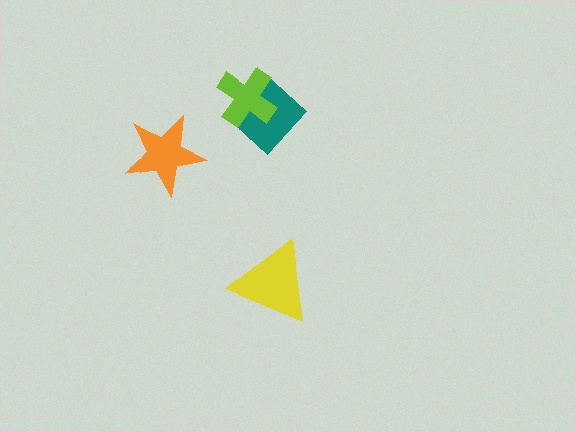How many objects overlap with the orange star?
0 objects overlap with the orange star.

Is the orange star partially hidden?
No, no other shape covers it.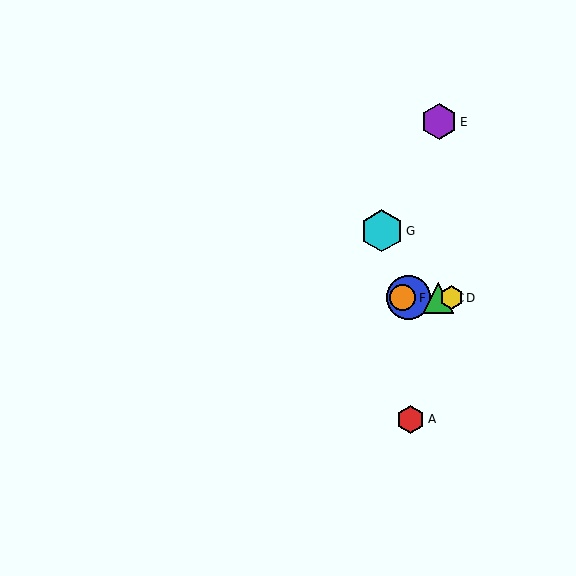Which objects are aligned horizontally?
Objects B, C, D, F are aligned horizontally.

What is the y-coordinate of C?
Object C is at y≈298.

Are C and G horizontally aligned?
No, C is at y≈298 and G is at y≈231.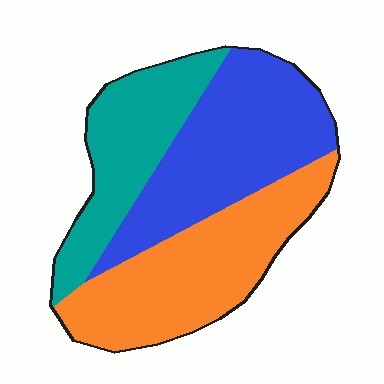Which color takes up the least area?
Teal, at roughly 25%.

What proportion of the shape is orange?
Orange takes up about three eighths (3/8) of the shape.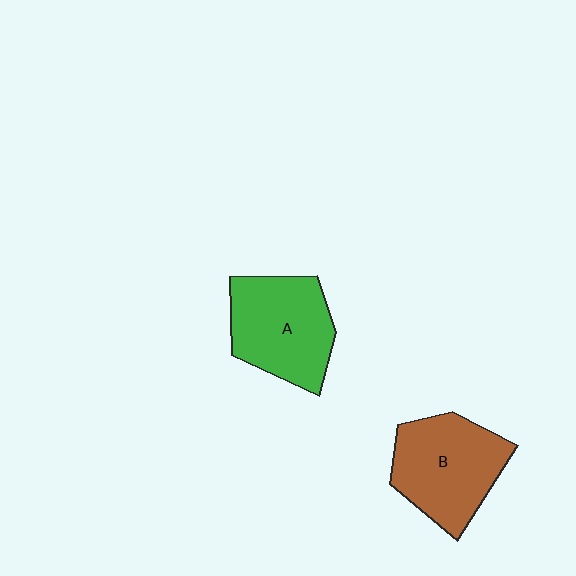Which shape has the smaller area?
Shape A (green).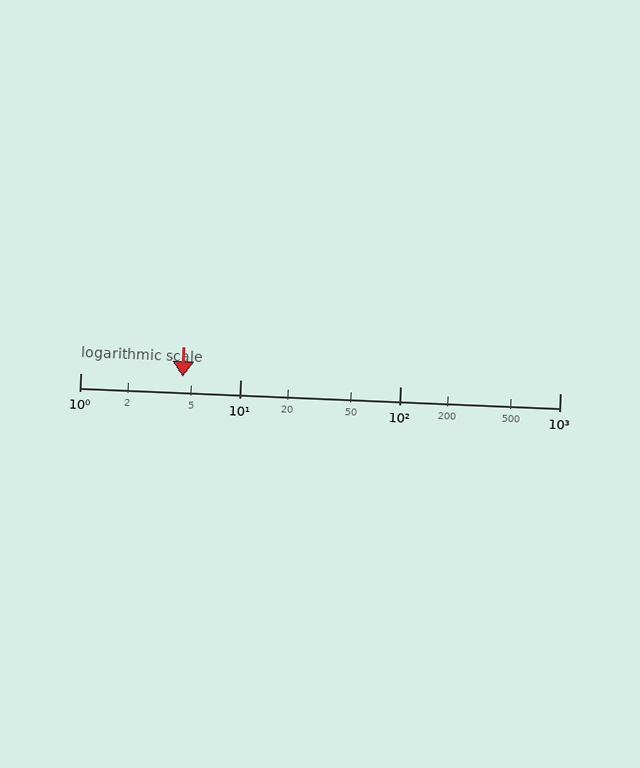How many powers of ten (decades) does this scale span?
The scale spans 3 decades, from 1 to 1000.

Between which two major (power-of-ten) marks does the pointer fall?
The pointer is between 1 and 10.